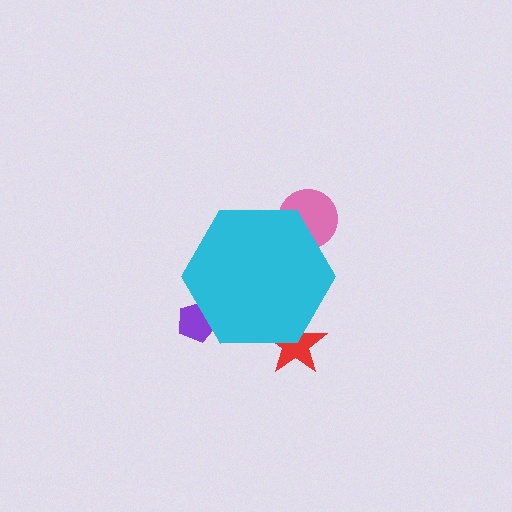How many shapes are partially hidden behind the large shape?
3 shapes are partially hidden.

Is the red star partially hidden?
Yes, the red star is partially hidden behind the cyan hexagon.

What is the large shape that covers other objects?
A cyan hexagon.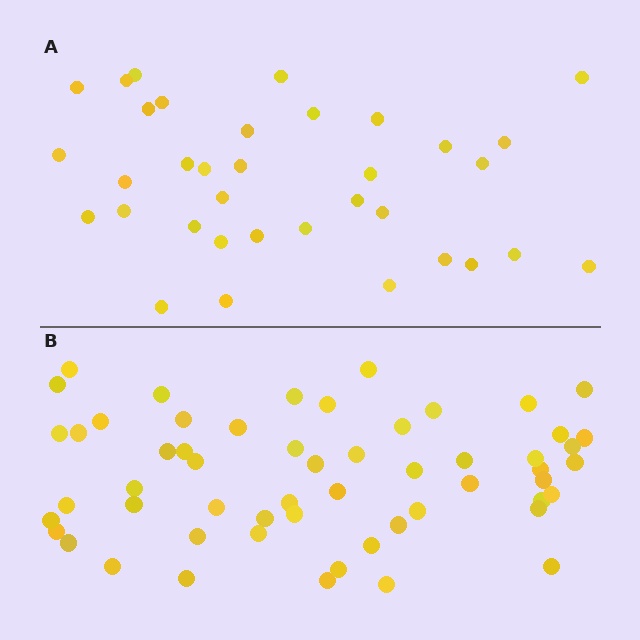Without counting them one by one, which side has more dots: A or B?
Region B (the bottom region) has more dots.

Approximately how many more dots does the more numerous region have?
Region B has approximately 20 more dots than region A.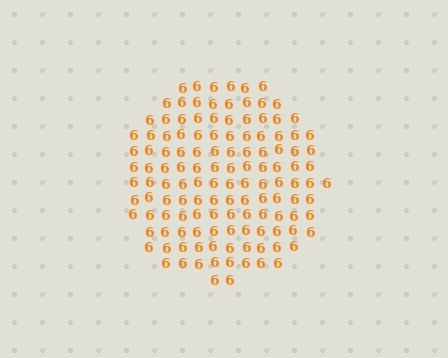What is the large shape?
The large shape is a circle.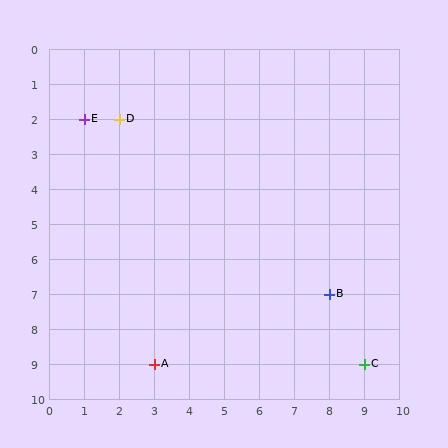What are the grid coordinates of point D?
Point D is at grid coordinates (2, 2).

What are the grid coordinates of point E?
Point E is at grid coordinates (1, 2).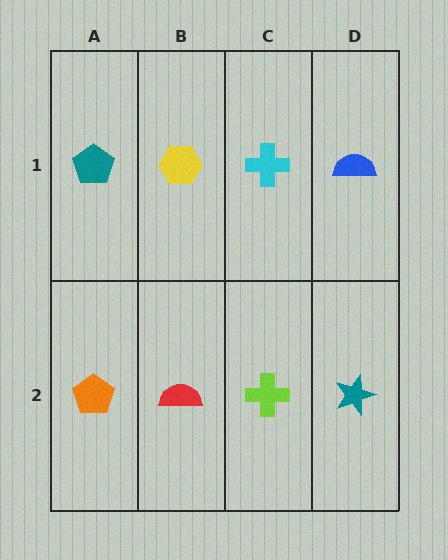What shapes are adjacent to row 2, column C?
A cyan cross (row 1, column C), a red semicircle (row 2, column B), a teal star (row 2, column D).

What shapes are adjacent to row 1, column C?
A lime cross (row 2, column C), a yellow hexagon (row 1, column B), a blue semicircle (row 1, column D).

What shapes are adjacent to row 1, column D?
A teal star (row 2, column D), a cyan cross (row 1, column C).